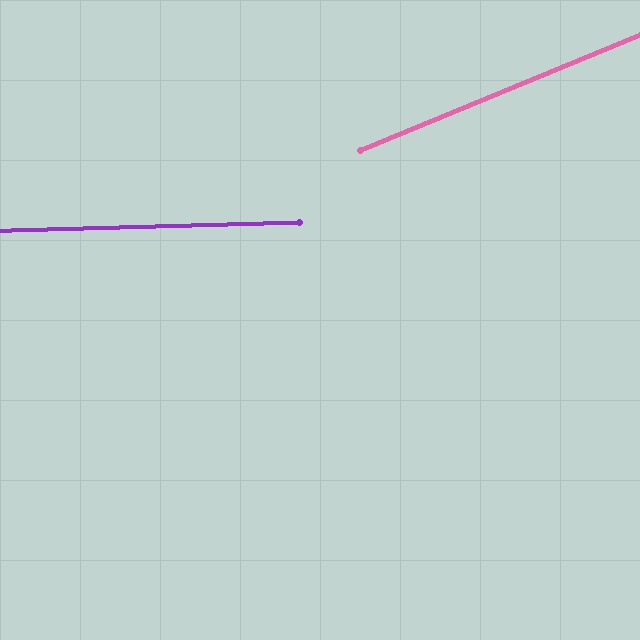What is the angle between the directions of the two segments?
Approximately 21 degrees.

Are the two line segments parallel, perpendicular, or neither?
Neither parallel nor perpendicular — they differ by about 21°.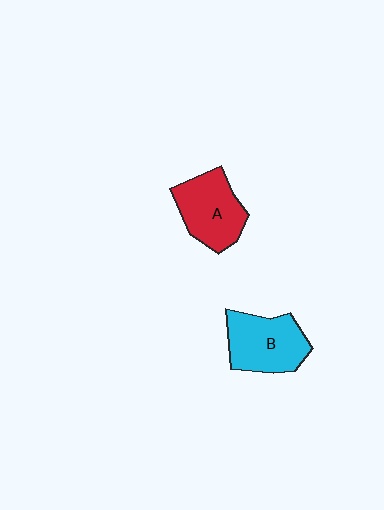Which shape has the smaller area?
Shape A (red).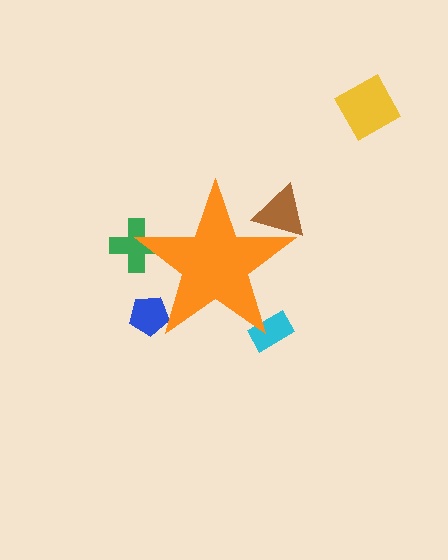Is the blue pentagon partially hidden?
Yes, the blue pentagon is partially hidden behind the orange star.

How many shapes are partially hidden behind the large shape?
4 shapes are partially hidden.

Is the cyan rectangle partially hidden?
Yes, the cyan rectangle is partially hidden behind the orange star.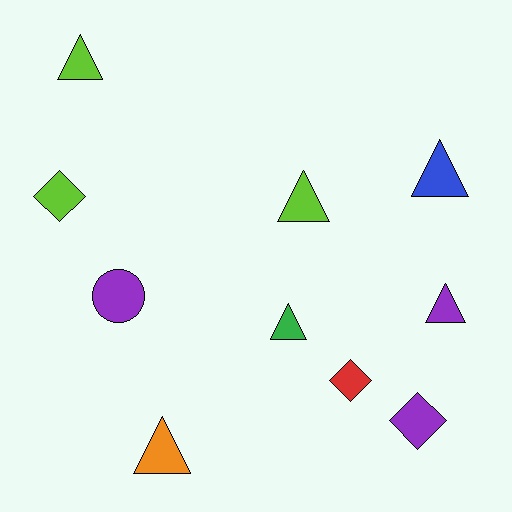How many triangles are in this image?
There are 6 triangles.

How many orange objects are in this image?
There is 1 orange object.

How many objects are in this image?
There are 10 objects.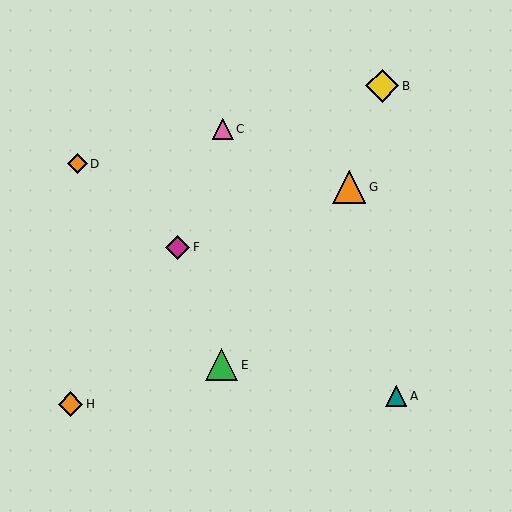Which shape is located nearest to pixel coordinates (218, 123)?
The pink triangle (labeled C) at (223, 129) is nearest to that location.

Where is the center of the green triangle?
The center of the green triangle is at (221, 365).